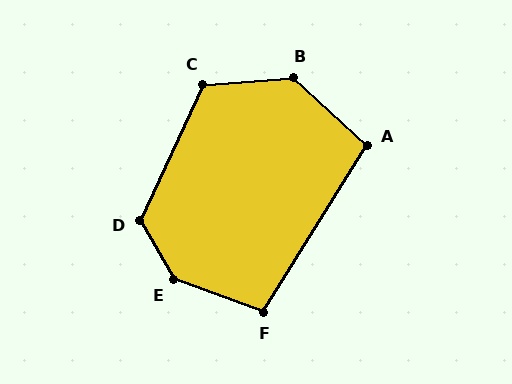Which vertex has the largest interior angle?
E, at approximately 140 degrees.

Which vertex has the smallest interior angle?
A, at approximately 101 degrees.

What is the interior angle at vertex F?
Approximately 102 degrees (obtuse).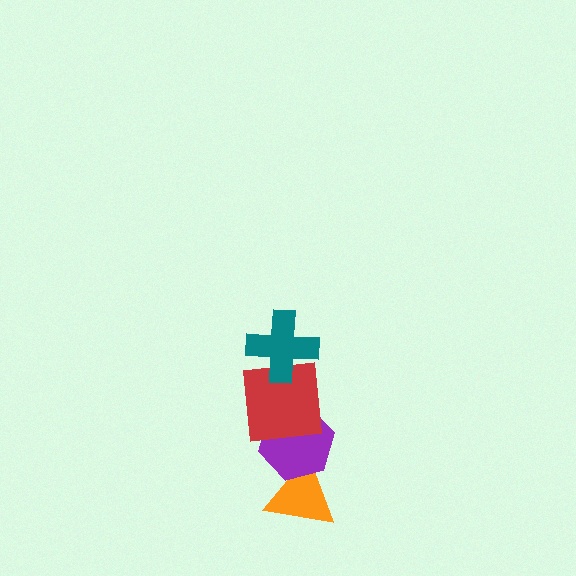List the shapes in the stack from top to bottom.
From top to bottom: the teal cross, the red square, the purple hexagon, the orange triangle.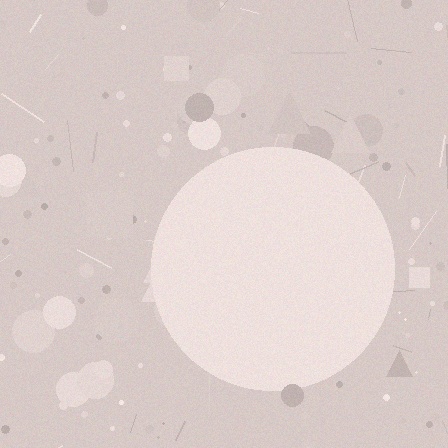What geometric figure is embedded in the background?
A circle is embedded in the background.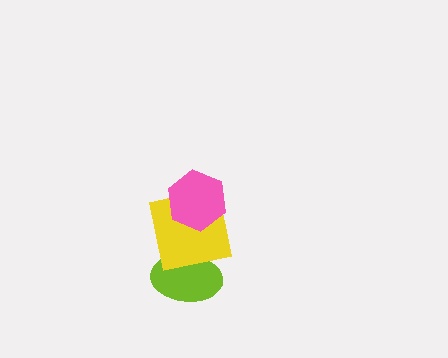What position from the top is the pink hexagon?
The pink hexagon is 1st from the top.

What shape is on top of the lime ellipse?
The yellow square is on top of the lime ellipse.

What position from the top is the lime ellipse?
The lime ellipse is 3rd from the top.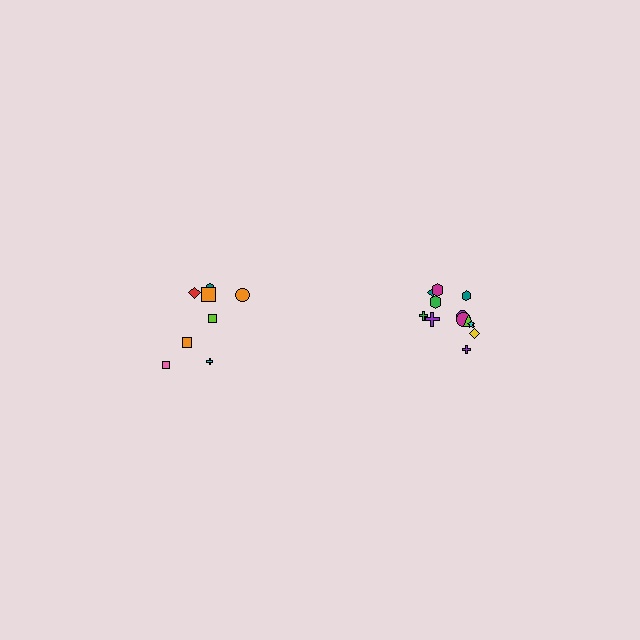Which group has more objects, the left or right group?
The right group.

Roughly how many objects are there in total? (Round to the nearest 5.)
Roughly 20 objects in total.